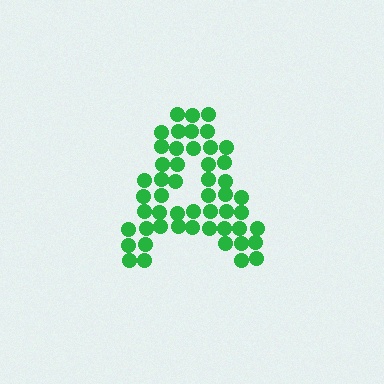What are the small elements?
The small elements are circles.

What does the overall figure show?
The overall figure shows the letter A.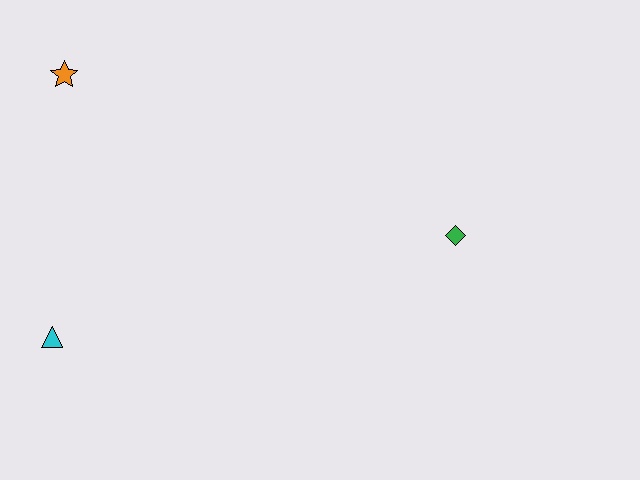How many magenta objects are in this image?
There are no magenta objects.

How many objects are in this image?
There are 3 objects.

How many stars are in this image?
There is 1 star.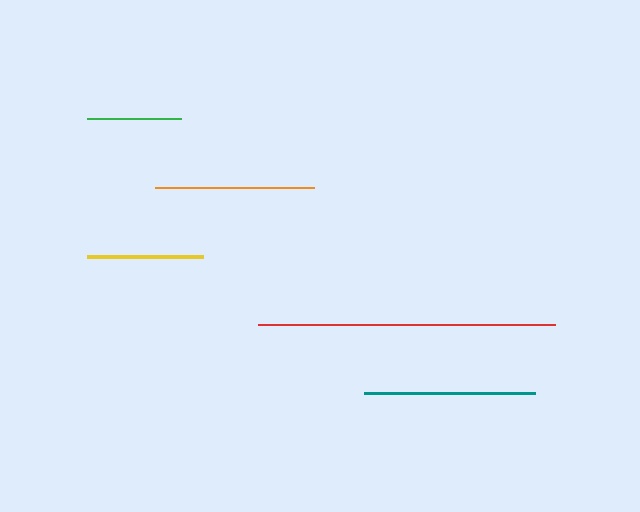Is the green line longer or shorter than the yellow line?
The yellow line is longer than the green line.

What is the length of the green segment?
The green segment is approximately 93 pixels long.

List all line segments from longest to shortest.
From longest to shortest: red, teal, orange, yellow, green.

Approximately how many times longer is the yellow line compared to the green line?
The yellow line is approximately 1.2 times the length of the green line.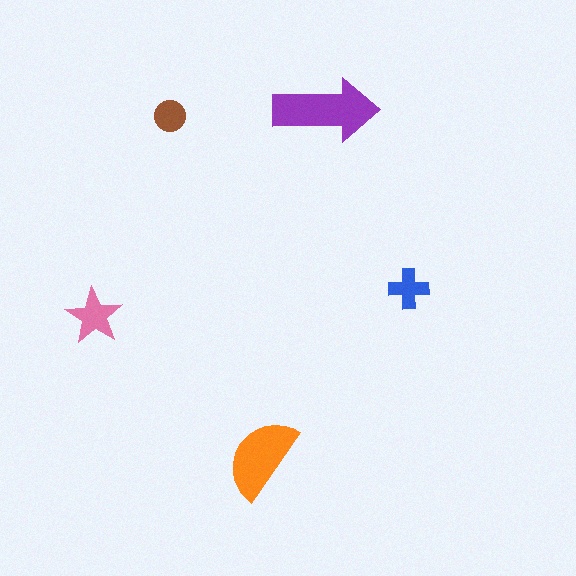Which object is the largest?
The purple arrow.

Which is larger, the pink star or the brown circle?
The pink star.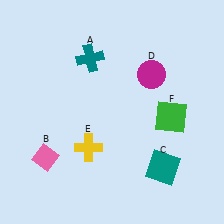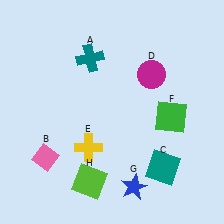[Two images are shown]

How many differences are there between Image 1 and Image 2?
There are 2 differences between the two images.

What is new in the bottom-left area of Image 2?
A lime square (H) was added in the bottom-left area of Image 2.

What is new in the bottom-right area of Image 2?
A blue star (G) was added in the bottom-right area of Image 2.